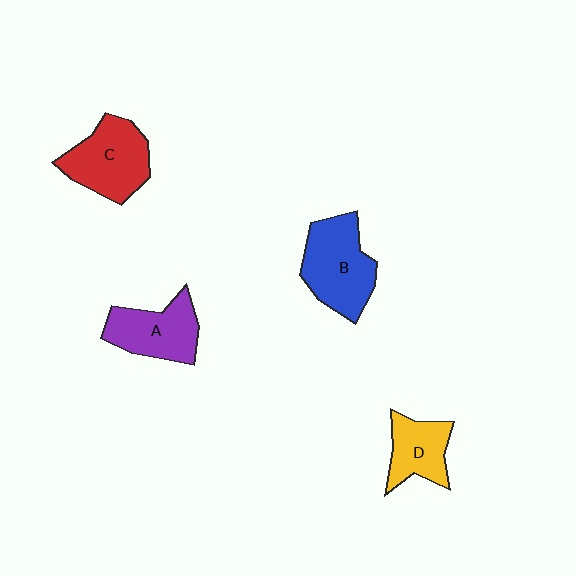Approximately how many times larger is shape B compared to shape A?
Approximately 1.2 times.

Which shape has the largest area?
Shape B (blue).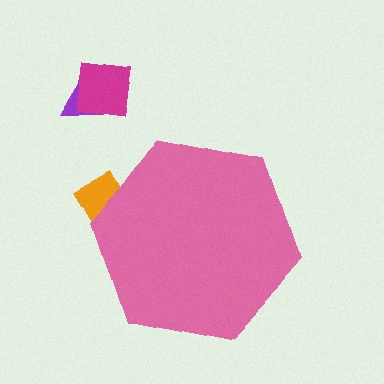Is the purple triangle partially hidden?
No, the purple triangle is fully visible.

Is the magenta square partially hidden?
No, the magenta square is fully visible.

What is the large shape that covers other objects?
A pink hexagon.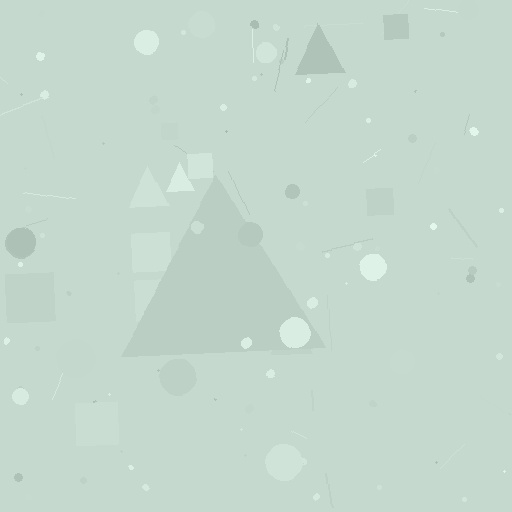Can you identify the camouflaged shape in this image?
The camouflaged shape is a triangle.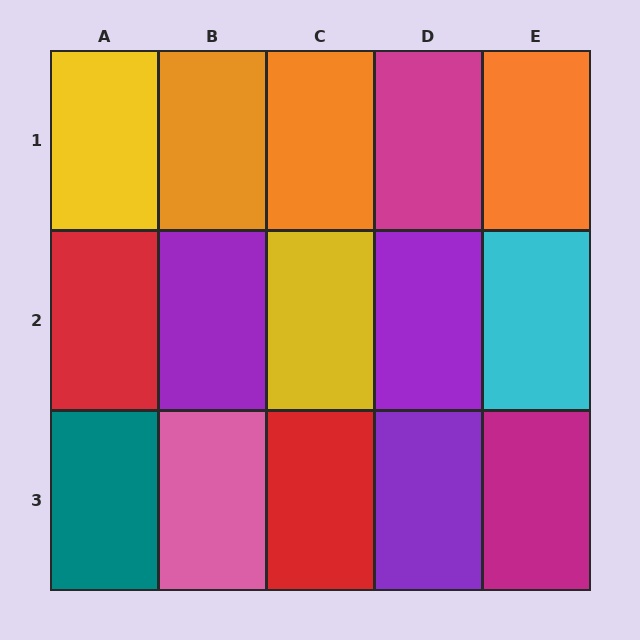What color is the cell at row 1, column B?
Orange.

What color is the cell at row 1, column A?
Yellow.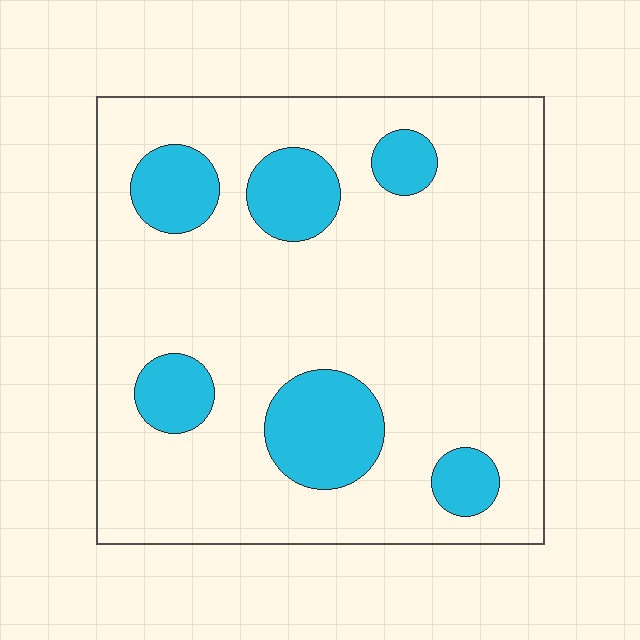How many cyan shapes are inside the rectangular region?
6.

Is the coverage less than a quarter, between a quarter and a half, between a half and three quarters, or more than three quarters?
Less than a quarter.